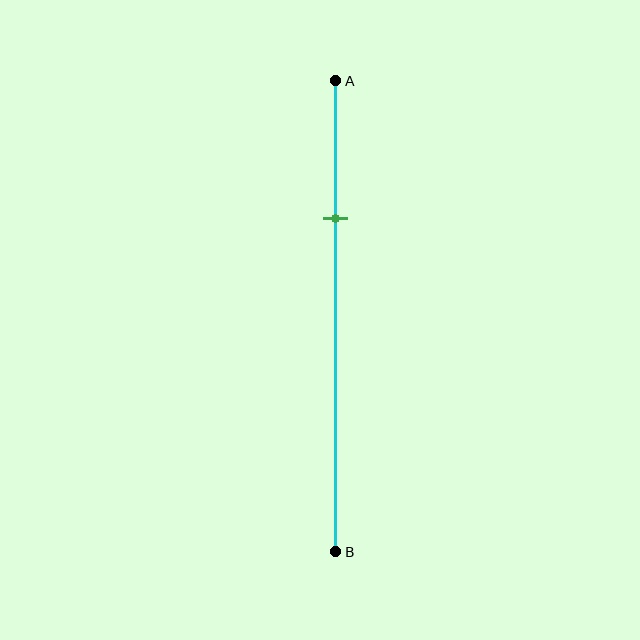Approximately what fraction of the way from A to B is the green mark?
The green mark is approximately 30% of the way from A to B.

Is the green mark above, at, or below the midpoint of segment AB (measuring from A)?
The green mark is above the midpoint of segment AB.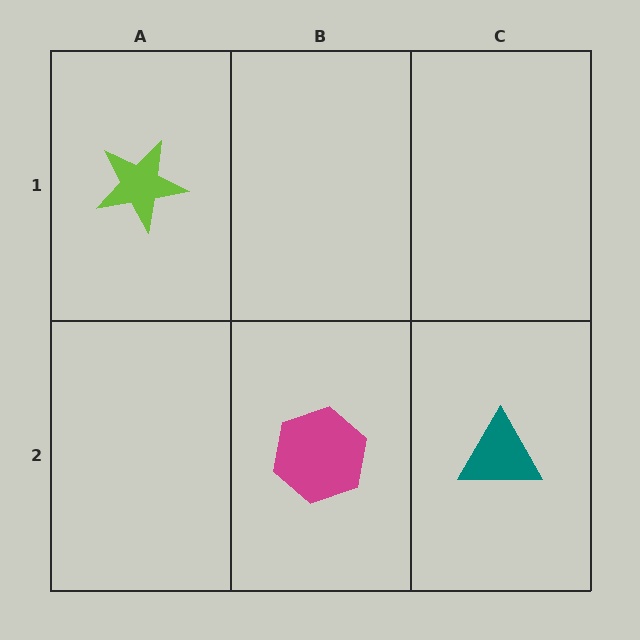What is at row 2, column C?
A teal triangle.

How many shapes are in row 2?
2 shapes.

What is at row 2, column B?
A magenta hexagon.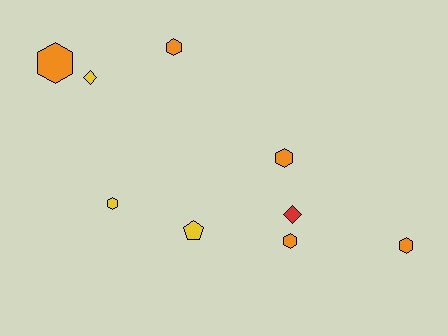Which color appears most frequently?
Orange, with 5 objects.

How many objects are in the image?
There are 9 objects.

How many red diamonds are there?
There is 1 red diamond.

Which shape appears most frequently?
Hexagon, with 6 objects.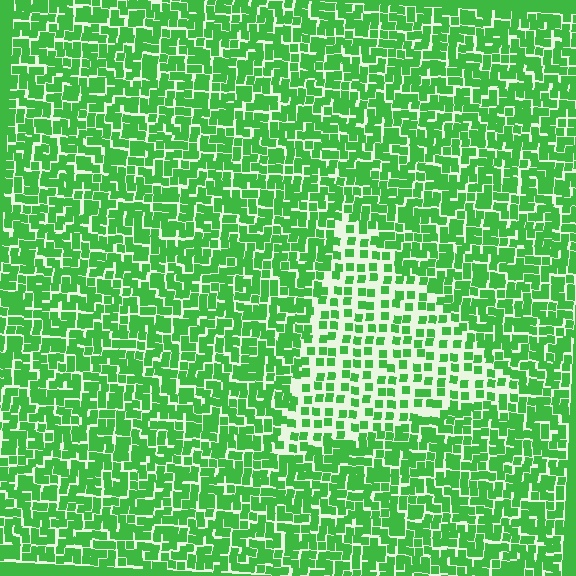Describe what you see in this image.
The image contains small green elements arranged at two different densities. A triangle-shaped region is visible where the elements are less densely packed than the surrounding area.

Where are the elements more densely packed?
The elements are more densely packed outside the triangle boundary.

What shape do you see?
I see a triangle.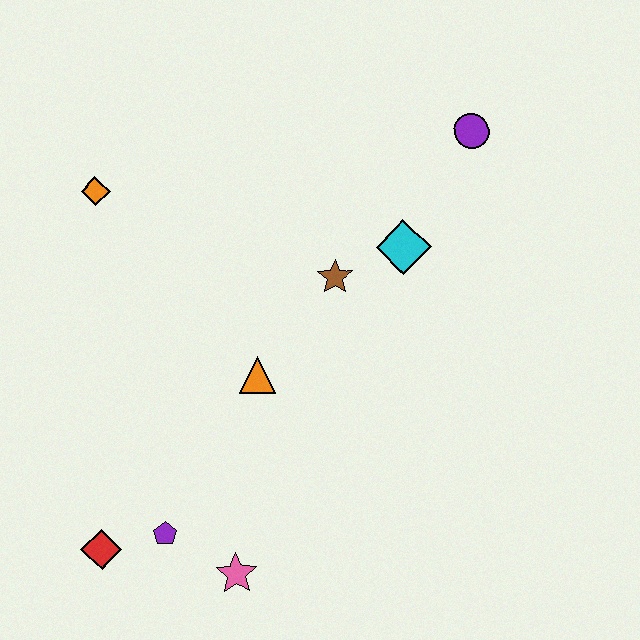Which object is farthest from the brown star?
The red diamond is farthest from the brown star.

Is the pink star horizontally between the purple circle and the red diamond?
Yes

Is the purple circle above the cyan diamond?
Yes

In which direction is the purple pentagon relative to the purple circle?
The purple pentagon is below the purple circle.